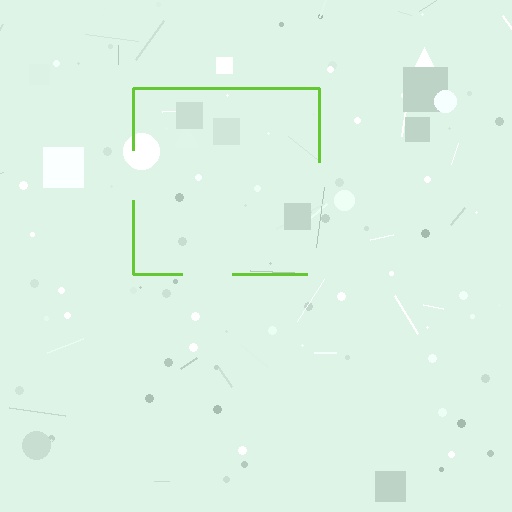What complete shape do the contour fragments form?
The contour fragments form a square.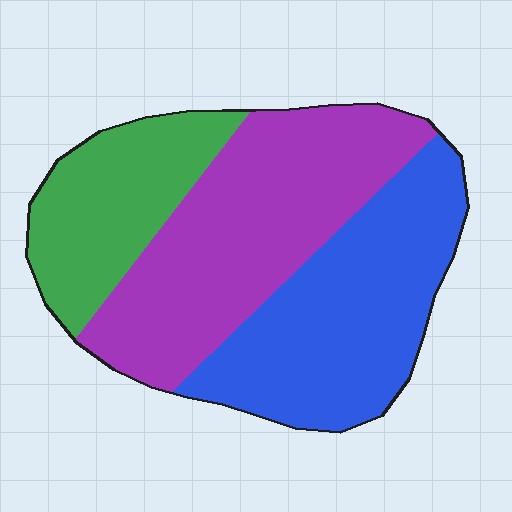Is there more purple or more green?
Purple.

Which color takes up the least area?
Green, at roughly 20%.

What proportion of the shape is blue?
Blue takes up about three eighths (3/8) of the shape.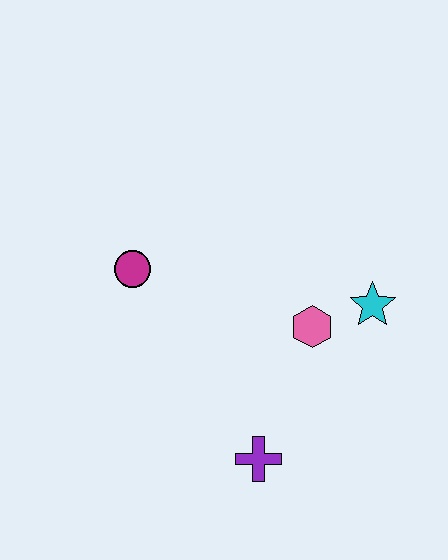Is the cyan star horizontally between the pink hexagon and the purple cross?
No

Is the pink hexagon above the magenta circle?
No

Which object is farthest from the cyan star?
The magenta circle is farthest from the cyan star.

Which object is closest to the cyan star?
The pink hexagon is closest to the cyan star.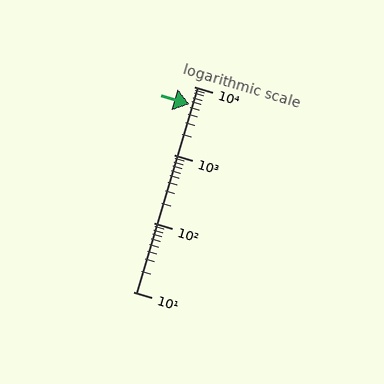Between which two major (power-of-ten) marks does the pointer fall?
The pointer is between 1000 and 10000.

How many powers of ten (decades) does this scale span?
The scale spans 3 decades, from 10 to 10000.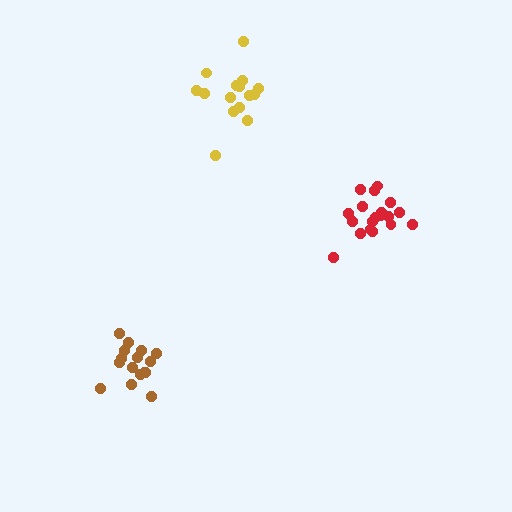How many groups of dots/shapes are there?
There are 3 groups.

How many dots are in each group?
Group 1: 19 dots, Group 2: 15 dots, Group 3: 16 dots (50 total).